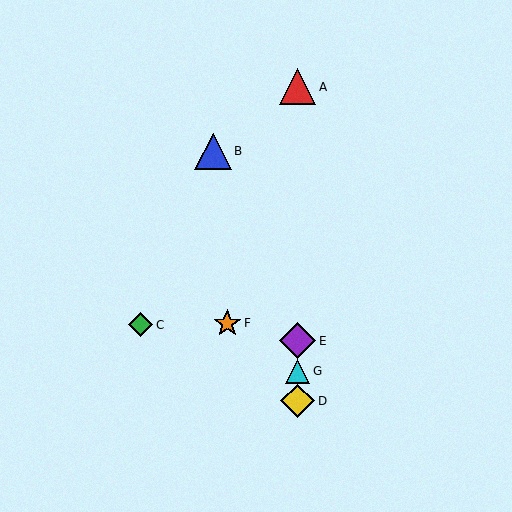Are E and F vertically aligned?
No, E is at x≈298 and F is at x≈227.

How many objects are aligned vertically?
4 objects (A, D, E, G) are aligned vertically.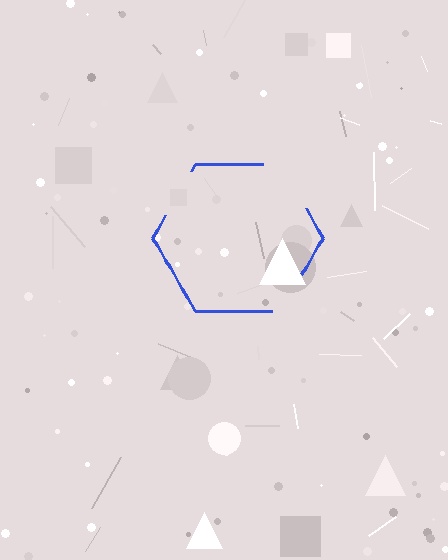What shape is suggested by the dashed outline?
The dashed outline suggests a hexagon.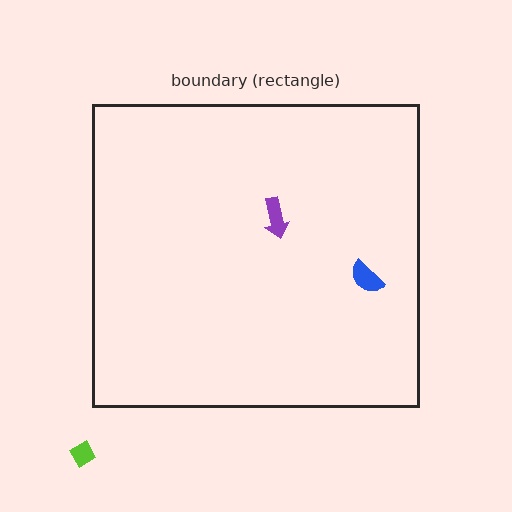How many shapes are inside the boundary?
2 inside, 1 outside.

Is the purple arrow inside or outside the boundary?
Inside.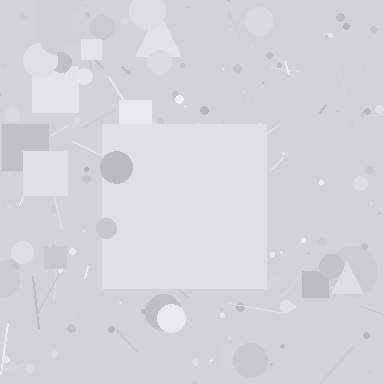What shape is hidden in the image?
A square is hidden in the image.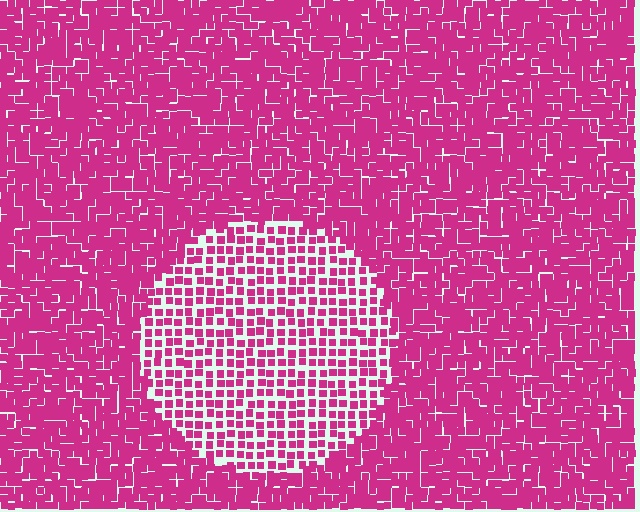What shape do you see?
I see a circle.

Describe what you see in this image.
The image contains small magenta elements arranged at two different densities. A circle-shaped region is visible where the elements are less densely packed than the surrounding area.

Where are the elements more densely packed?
The elements are more densely packed outside the circle boundary.